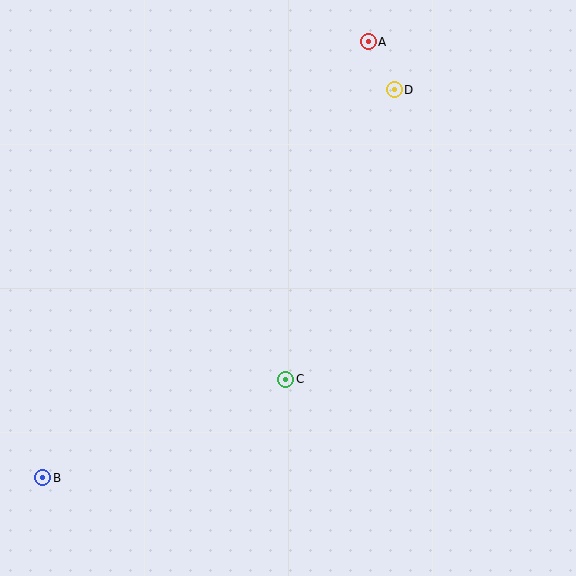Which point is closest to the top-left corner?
Point A is closest to the top-left corner.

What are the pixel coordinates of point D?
Point D is at (394, 90).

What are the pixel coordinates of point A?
Point A is at (368, 42).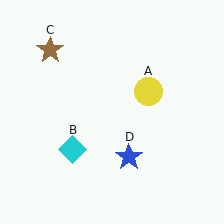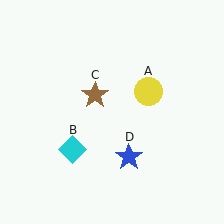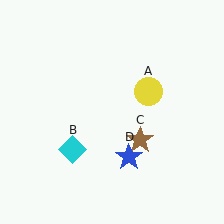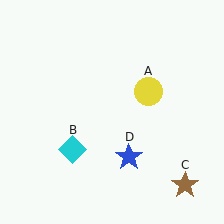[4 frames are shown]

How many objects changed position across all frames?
1 object changed position: brown star (object C).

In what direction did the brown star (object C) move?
The brown star (object C) moved down and to the right.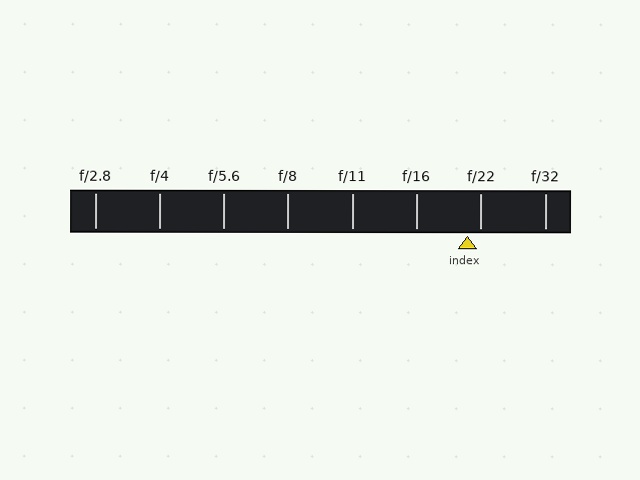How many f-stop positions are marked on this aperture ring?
There are 8 f-stop positions marked.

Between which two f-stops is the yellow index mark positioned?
The index mark is between f/16 and f/22.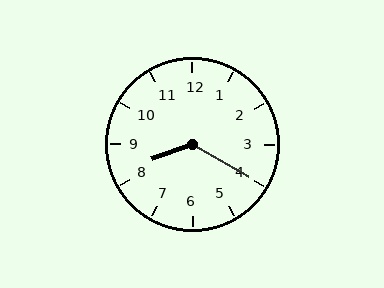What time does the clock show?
8:20.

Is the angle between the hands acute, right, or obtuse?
It is obtuse.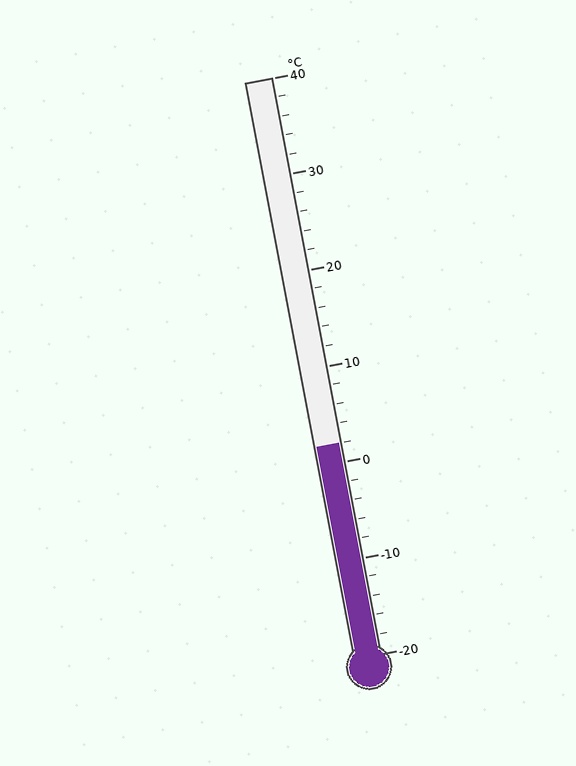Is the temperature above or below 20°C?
The temperature is below 20°C.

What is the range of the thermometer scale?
The thermometer scale ranges from -20°C to 40°C.